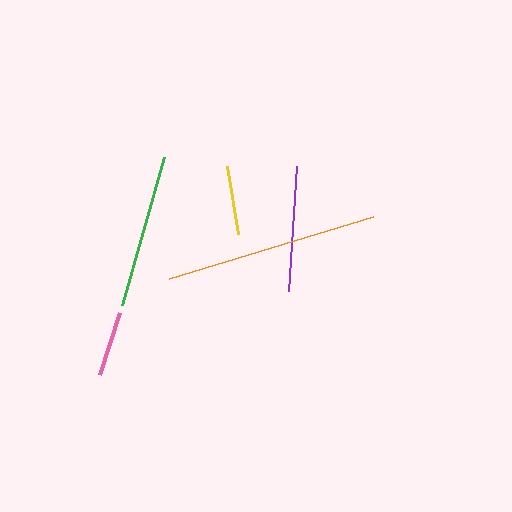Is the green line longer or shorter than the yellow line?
The green line is longer than the yellow line.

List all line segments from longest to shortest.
From longest to shortest: orange, green, purple, yellow, pink.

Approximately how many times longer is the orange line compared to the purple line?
The orange line is approximately 1.7 times the length of the purple line.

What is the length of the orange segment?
The orange segment is approximately 213 pixels long.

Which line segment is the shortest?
The pink line is the shortest at approximately 66 pixels.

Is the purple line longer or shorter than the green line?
The green line is longer than the purple line.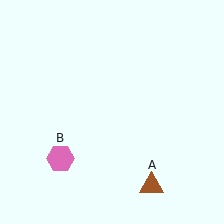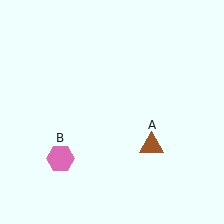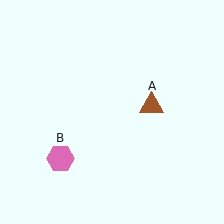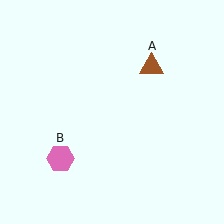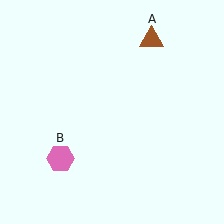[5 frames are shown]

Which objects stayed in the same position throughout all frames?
Pink hexagon (object B) remained stationary.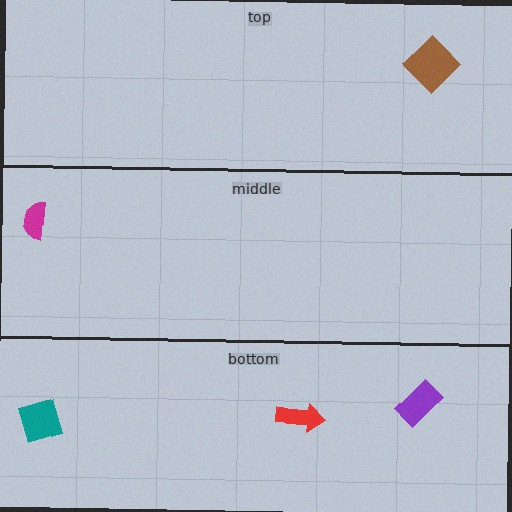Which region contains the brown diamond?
The top region.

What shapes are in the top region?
The brown diamond.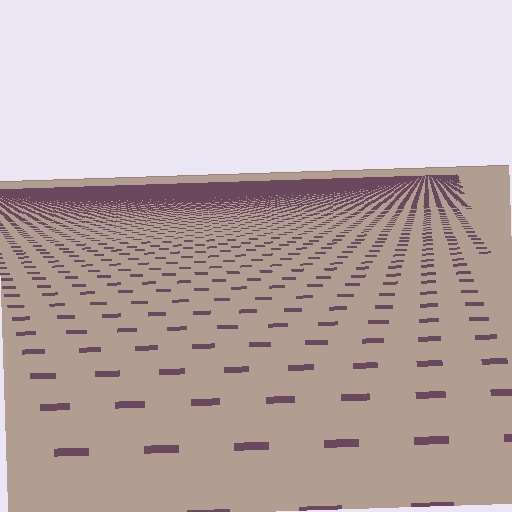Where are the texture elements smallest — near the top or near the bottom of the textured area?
Near the top.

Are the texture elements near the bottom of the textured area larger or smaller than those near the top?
Larger. Near the bottom, elements are closer to the viewer and appear at a bigger on-screen size.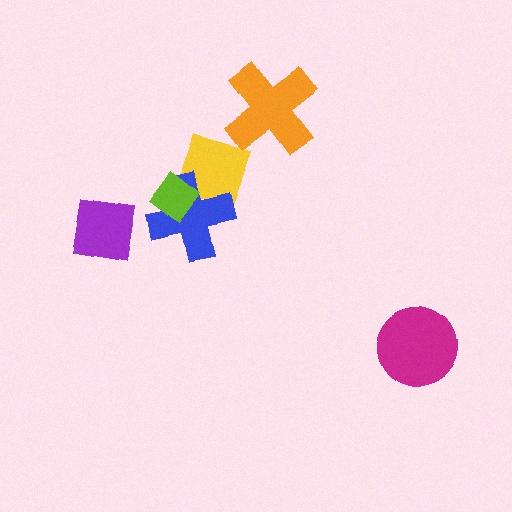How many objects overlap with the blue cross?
2 objects overlap with the blue cross.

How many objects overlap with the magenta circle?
0 objects overlap with the magenta circle.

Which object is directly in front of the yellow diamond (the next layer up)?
The blue cross is directly in front of the yellow diamond.